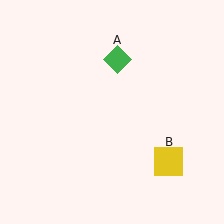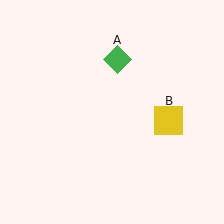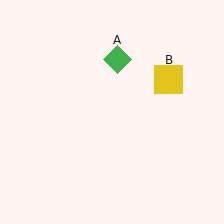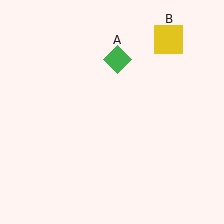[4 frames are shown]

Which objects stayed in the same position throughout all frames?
Green diamond (object A) remained stationary.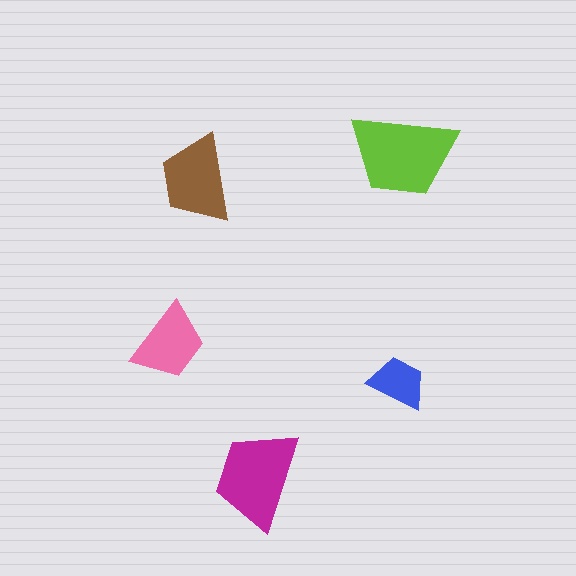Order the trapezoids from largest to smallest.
the lime one, the magenta one, the brown one, the pink one, the blue one.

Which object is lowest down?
The magenta trapezoid is bottommost.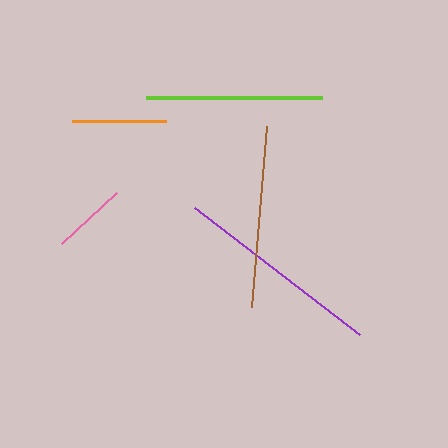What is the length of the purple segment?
The purple segment is approximately 208 pixels long.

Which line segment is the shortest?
The pink line is the shortest at approximately 75 pixels.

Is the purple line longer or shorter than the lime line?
The purple line is longer than the lime line.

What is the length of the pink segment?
The pink segment is approximately 75 pixels long.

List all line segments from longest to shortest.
From longest to shortest: purple, brown, lime, orange, pink.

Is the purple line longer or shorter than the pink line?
The purple line is longer than the pink line.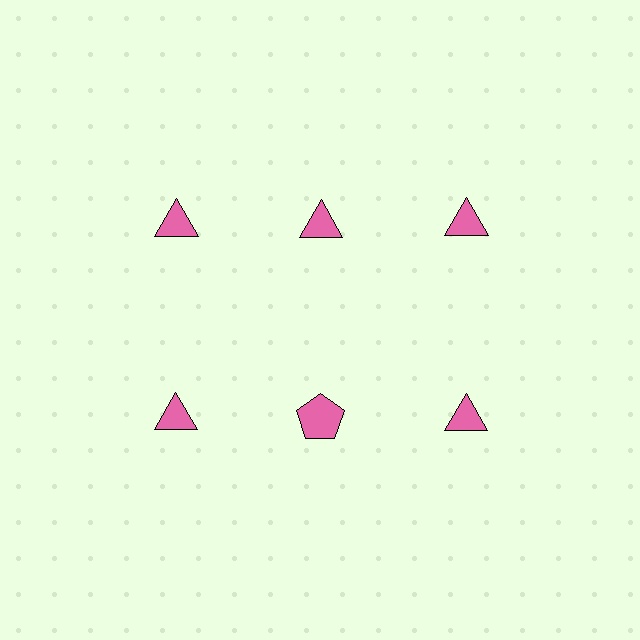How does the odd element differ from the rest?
It has a different shape: pentagon instead of triangle.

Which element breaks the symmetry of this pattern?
The pink pentagon in the second row, second from left column breaks the symmetry. All other shapes are pink triangles.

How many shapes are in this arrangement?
There are 6 shapes arranged in a grid pattern.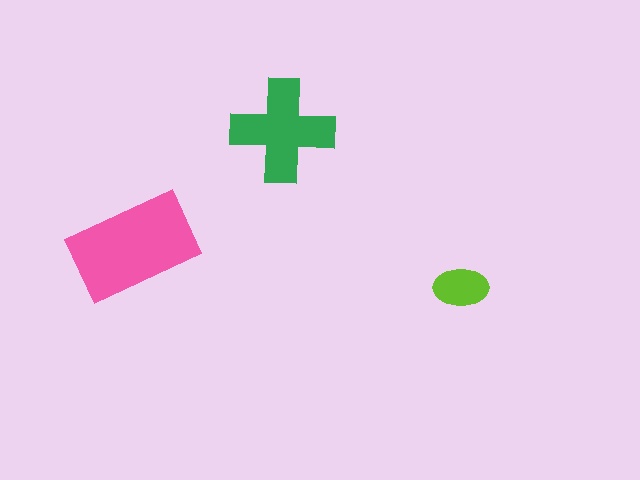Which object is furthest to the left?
The pink rectangle is leftmost.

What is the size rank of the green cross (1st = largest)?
2nd.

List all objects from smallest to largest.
The lime ellipse, the green cross, the pink rectangle.